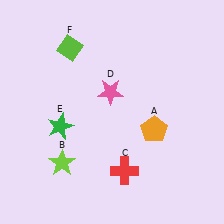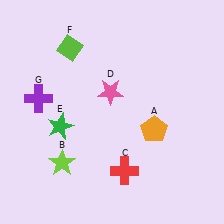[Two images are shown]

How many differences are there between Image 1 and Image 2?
There is 1 difference between the two images.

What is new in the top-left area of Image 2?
A purple cross (G) was added in the top-left area of Image 2.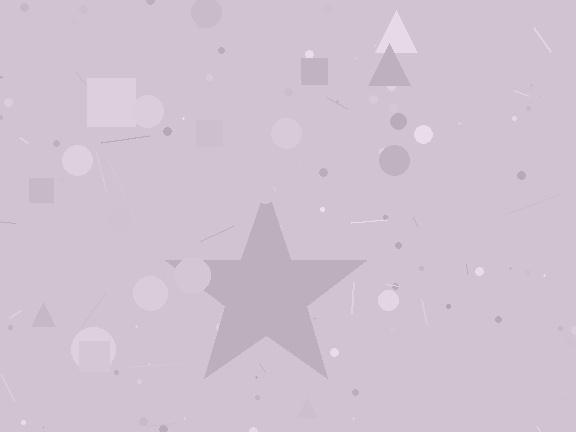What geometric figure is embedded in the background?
A star is embedded in the background.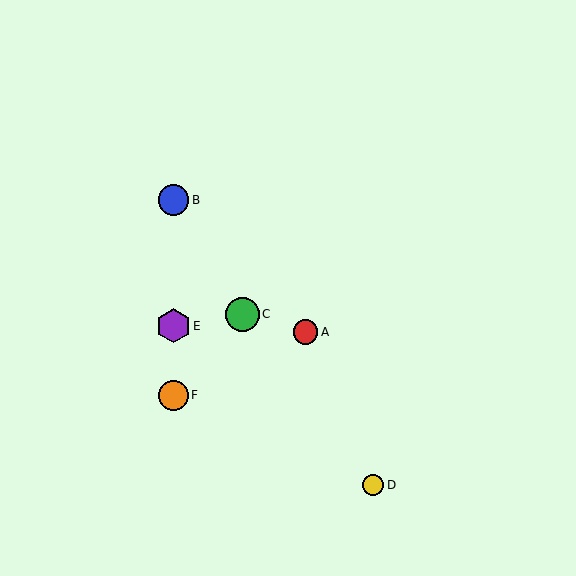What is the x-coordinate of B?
Object B is at x≈173.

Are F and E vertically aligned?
Yes, both are at x≈173.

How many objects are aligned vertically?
3 objects (B, E, F) are aligned vertically.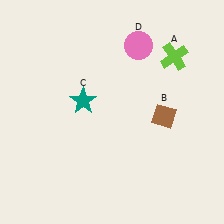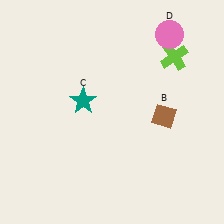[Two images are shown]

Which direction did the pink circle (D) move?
The pink circle (D) moved right.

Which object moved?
The pink circle (D) moved right.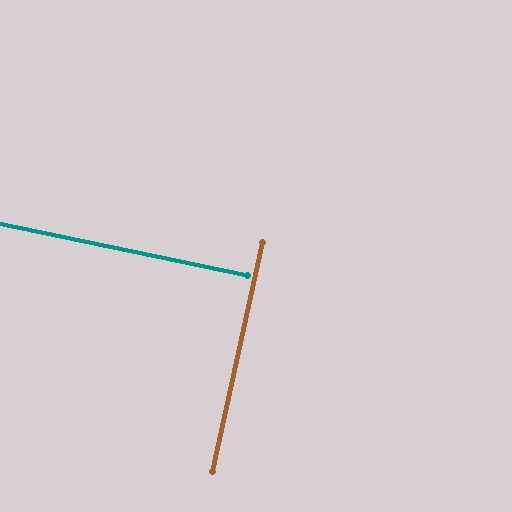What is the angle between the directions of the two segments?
Approximately 89 degrees.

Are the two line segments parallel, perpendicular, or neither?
Perpendicular — they meet at approximately 89°.